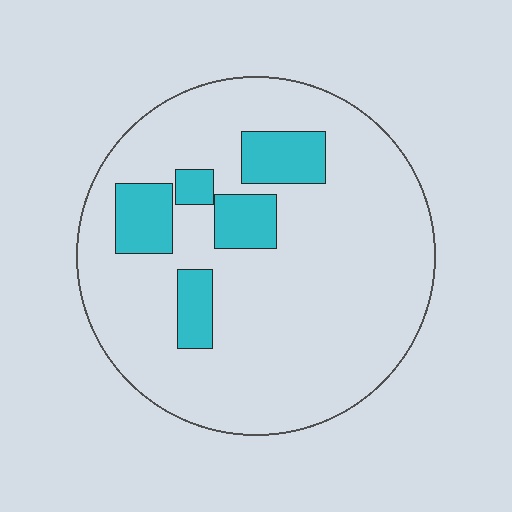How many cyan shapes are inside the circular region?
5.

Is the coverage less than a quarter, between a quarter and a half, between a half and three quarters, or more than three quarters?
Less than a quarter.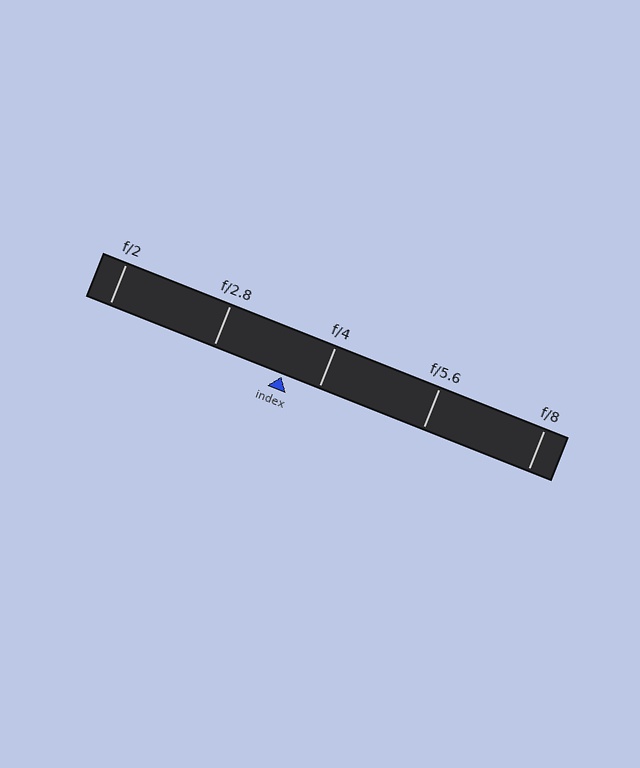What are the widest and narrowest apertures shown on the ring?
The widest aperture shown is f/2 and the narrowest is f/8.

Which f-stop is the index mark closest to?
The index mark is closest to f/4.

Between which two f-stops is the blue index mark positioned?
The index mark is between f/2.8 and f/4.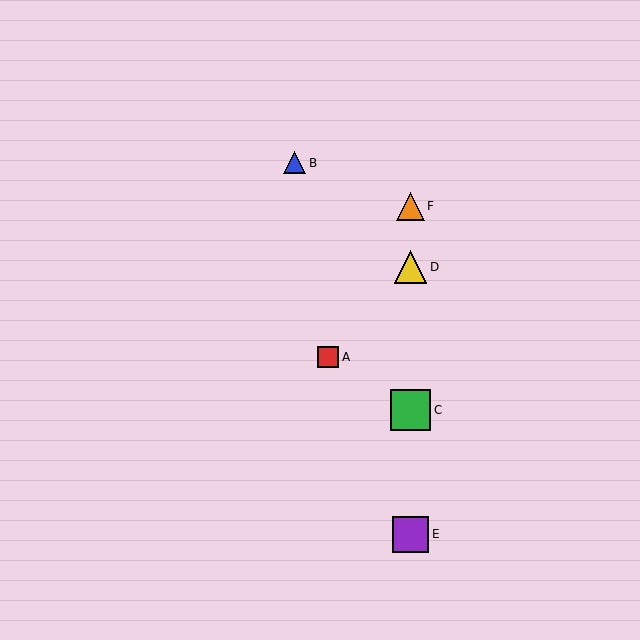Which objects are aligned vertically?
Objects C, D, E, F are aligned vertically.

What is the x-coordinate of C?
Object C is at x≈410.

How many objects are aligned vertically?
4 objects (C, D, E, F) are aligned vertically.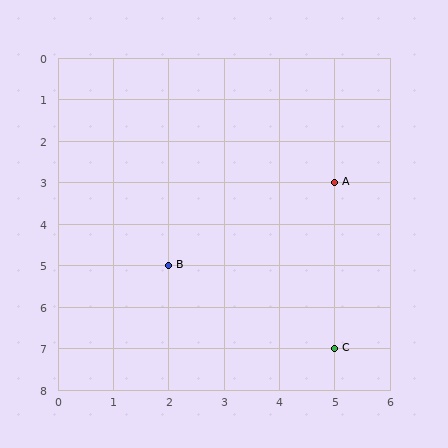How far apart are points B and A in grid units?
Points B and A are 3 columns and 2 rows apart (about 3.6 grid units diagonally).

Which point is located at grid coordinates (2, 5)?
Point B is at (2, 5).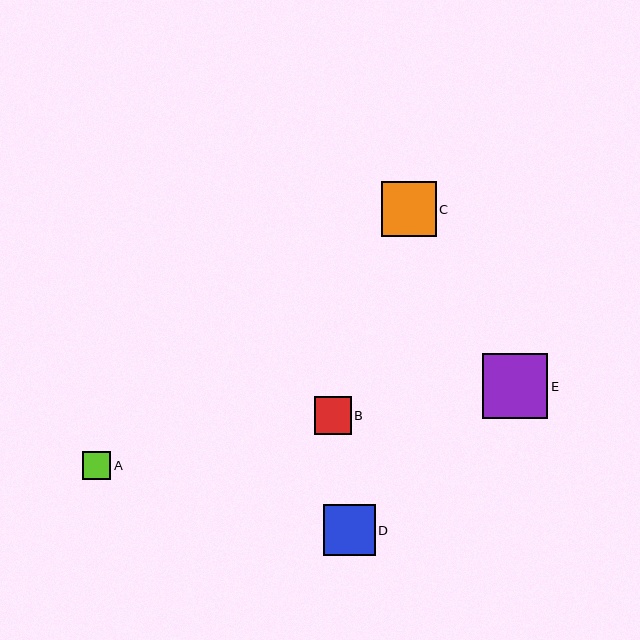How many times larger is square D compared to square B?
Square D is approximately 1.4 times the size of square B.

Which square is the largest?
Square E is the largest with a size of approximately 66 pixels.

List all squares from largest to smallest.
From largest to smallest: E, C, D, B, A.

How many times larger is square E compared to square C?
Square E is approximately 1.2 times the size of square C.